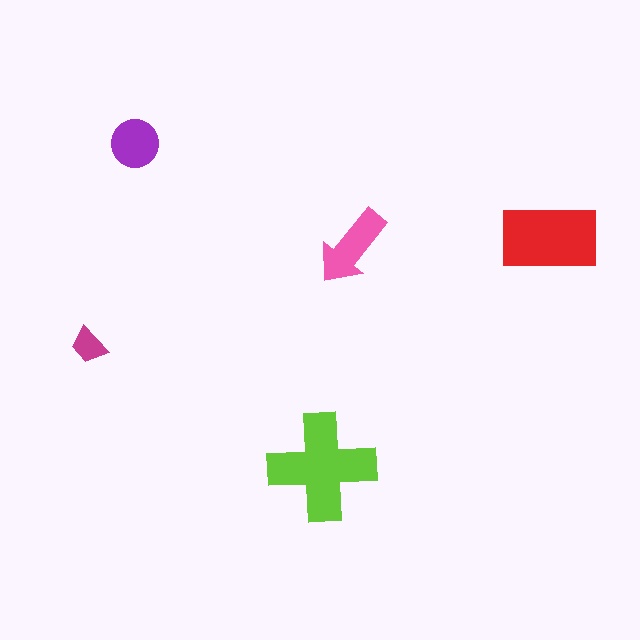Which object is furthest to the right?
The red rectangle is rightmost.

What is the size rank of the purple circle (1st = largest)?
4th.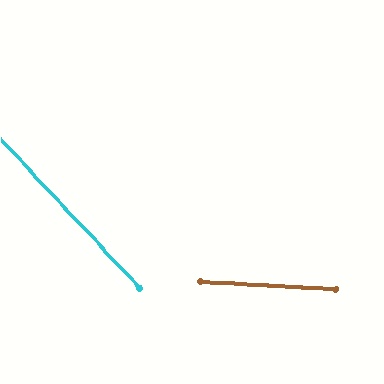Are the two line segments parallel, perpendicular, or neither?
Neither parallel nor perpendicular — they differ by about 43°.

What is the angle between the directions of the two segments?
Approximately 43 degrees.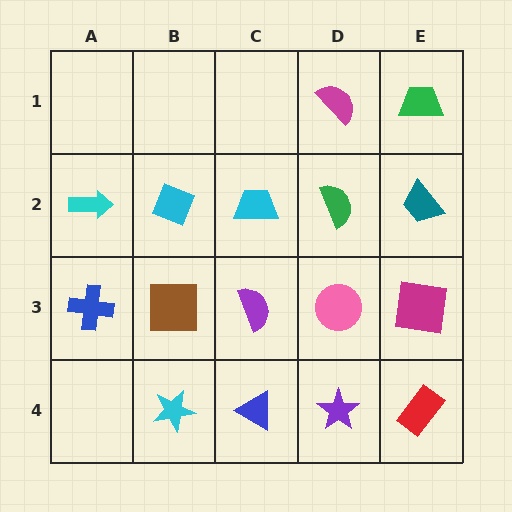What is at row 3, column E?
A magenta square.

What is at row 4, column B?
A cyan star.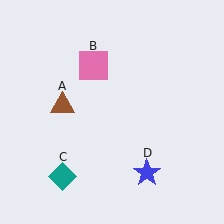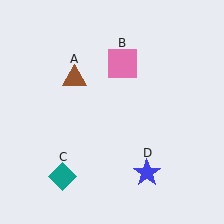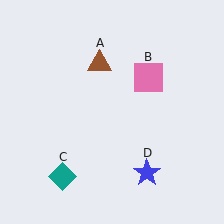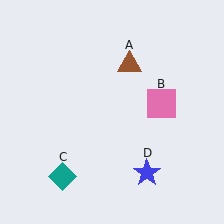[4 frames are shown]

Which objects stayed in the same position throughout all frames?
Teal diamond (object C) and blue star (object D) remained stationary.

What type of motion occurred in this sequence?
The brown triangle (object A), pink square (object B) rotated clockwise around the center of the scene.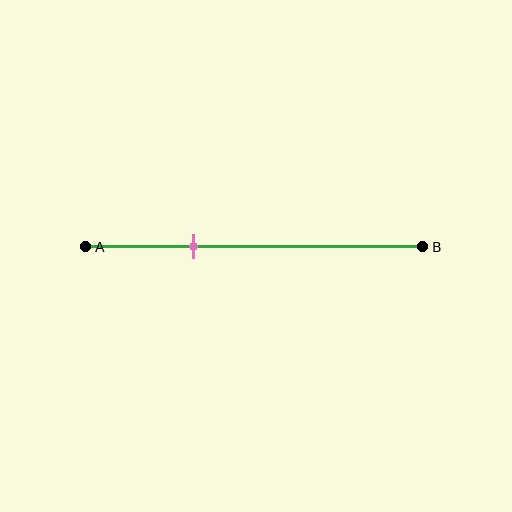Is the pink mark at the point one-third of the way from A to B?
Yes, the mark is approximately at the one-third point.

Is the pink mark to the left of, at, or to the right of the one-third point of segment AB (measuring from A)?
The pink mark is approximately at the one-third point of segment AB.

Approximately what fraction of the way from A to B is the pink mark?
The pink mark is approximately 30% of the way from A to B.